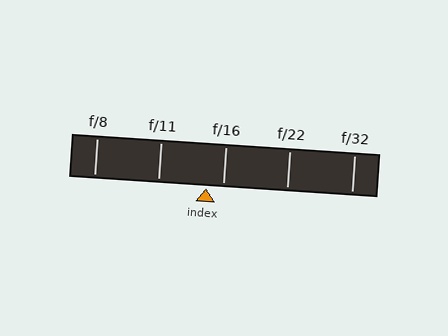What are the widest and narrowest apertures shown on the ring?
The widest aperture shown is f/8 and the narrowest is f/32.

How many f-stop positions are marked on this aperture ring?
There are 5 f-stop positions marked.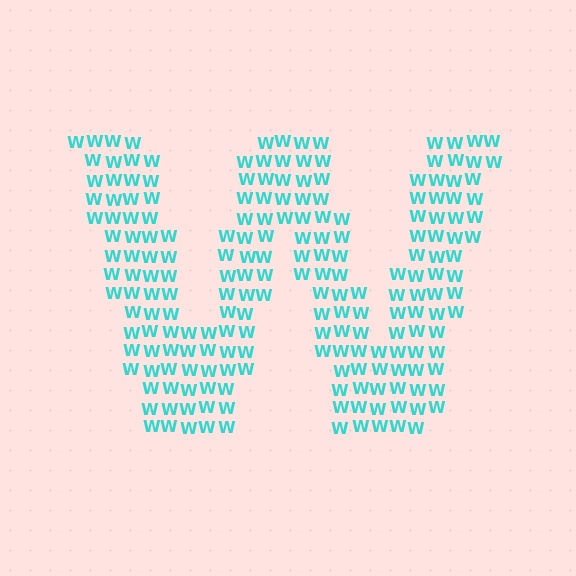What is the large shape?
The large shape is the letter W.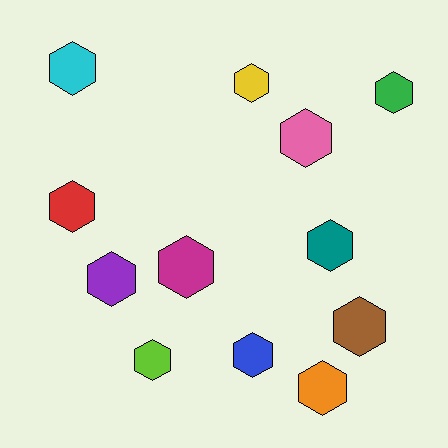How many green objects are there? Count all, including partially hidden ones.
There is 1 green object.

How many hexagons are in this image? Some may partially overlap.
There are 12 hexagons.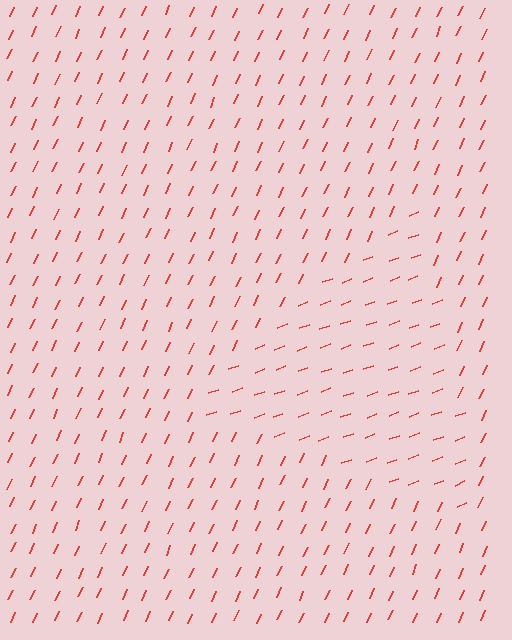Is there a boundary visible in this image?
Yes, there is a texture boundary formed by a change in line orientation.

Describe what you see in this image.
The image is filled with small red line segments. A triangle region in the image has lines oriented differently from the surrounding lines, creating a visible texture boundary.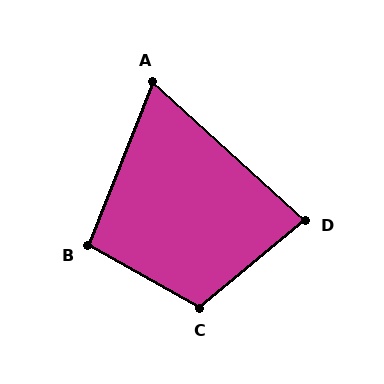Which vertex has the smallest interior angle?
A, at approximately 69 degrees.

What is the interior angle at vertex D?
Approximately 82 degrees (acute).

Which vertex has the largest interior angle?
C, at approximately 111 degrees.